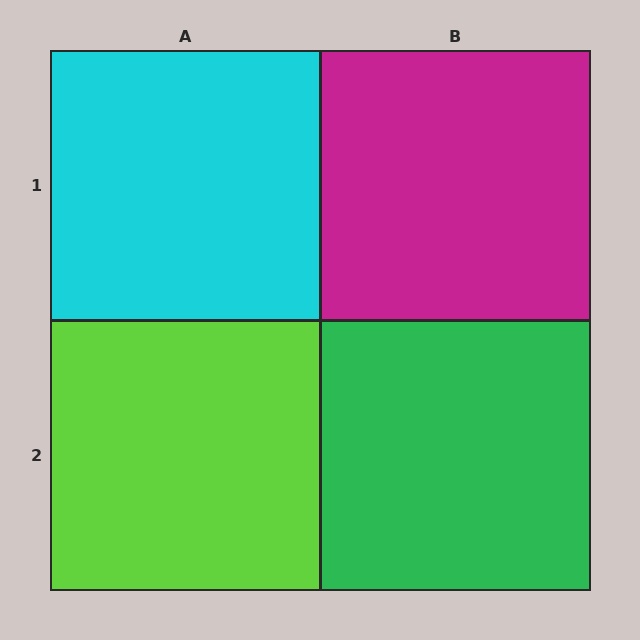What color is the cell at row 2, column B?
Green.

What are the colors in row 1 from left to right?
Cyan, magenta.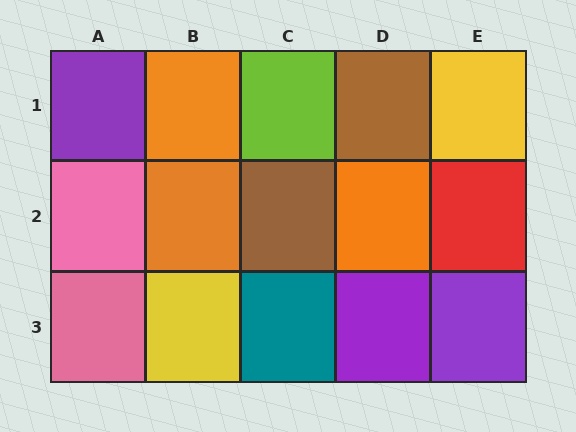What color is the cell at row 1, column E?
Yellow.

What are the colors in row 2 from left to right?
Pink, orange, brown, orange, red.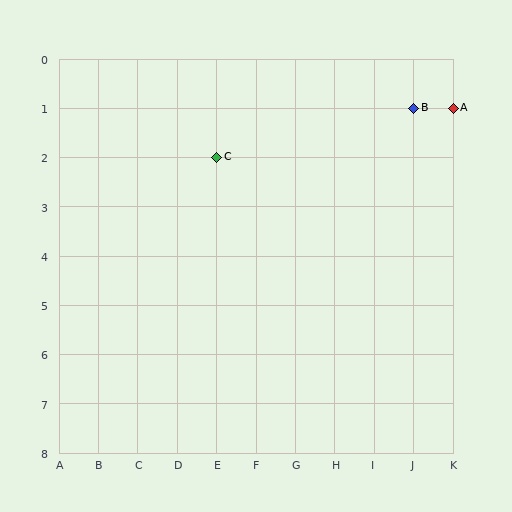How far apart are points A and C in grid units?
Points A and C are 6 columns and 1 row apart (about 6.1 grid units diagonally).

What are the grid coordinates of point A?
Point A is at grid coordinates (K, 1).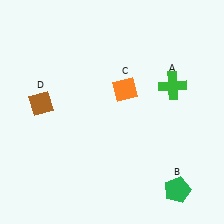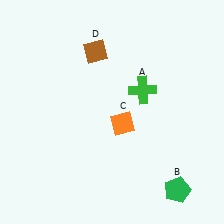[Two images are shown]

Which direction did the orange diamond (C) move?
The orange diamond (C) moved down.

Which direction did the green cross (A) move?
The green cross (A) moved left.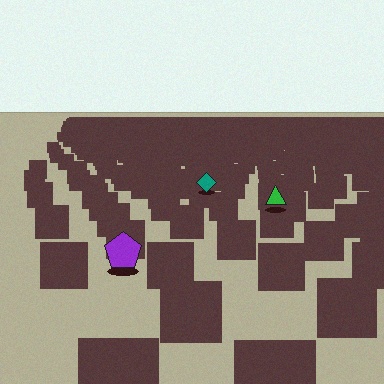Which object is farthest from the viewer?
The teal diamond is farthest from the viewer. It appears smaller and the ground texture around it is denser.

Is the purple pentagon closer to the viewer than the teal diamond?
Yes. The purple pentagon is closer — you can tell from the texture gradient: the ground texture is coarser near it.